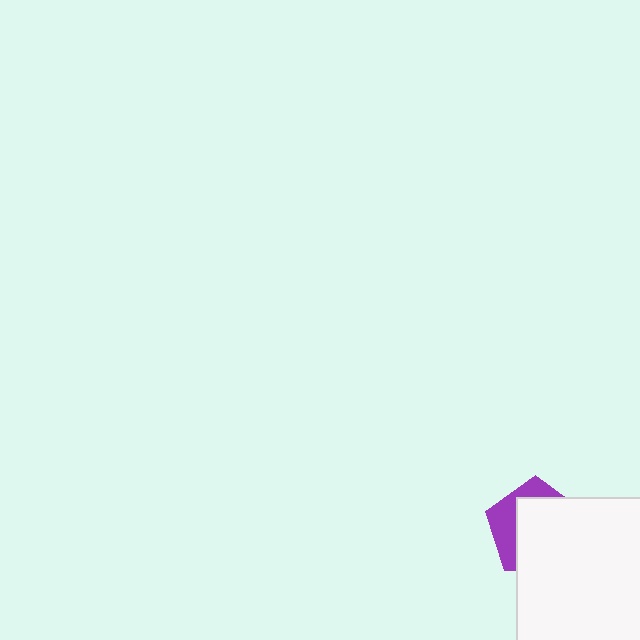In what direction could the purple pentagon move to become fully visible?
The purple pentagon could move toward the upper-left. That would shift it out from behind the white square entirely.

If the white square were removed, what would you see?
You would see the complete purple pentagon.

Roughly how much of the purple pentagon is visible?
A small part of it is visible (roughly 33%).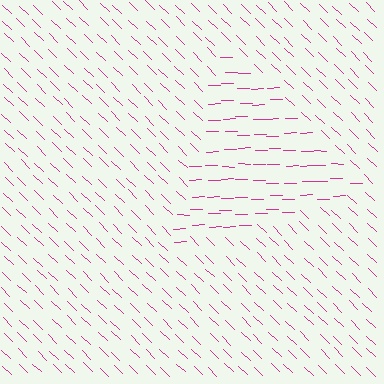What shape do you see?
I see a triangle.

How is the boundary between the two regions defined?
The boundary is defined purely by a change in line orientation (approximately 45 degrees difference). All lines are the same color and thickness.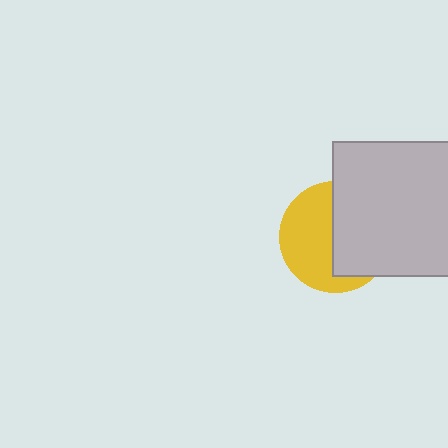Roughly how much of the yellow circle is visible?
About half of it is visible (roughly 50%).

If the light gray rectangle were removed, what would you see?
You would see the complete yellow circle.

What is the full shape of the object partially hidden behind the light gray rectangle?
The partially hidden object is a yellow circle.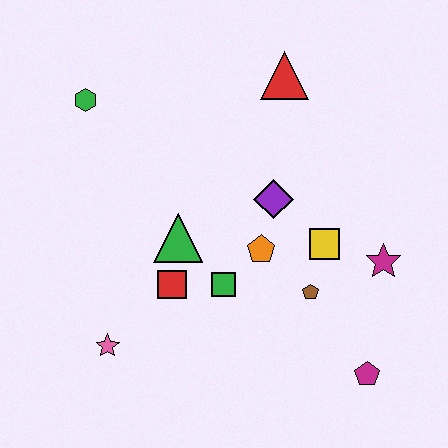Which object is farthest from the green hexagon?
The magenta pentagon is farthest from the green hexagon.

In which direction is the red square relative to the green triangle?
The red square is below the green triangle.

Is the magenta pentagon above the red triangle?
No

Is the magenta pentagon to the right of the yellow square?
Yes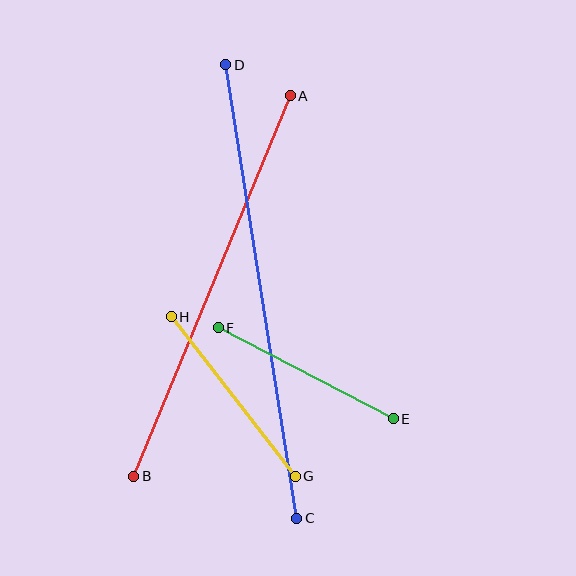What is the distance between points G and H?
The distance is approximately 202 pixels.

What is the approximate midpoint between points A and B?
The midpoint is at approximately (212, 286) pixels.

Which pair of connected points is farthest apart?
Points C and D are farthest apart.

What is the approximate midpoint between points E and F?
The midpoint is at approximately (306, 373) pixels.